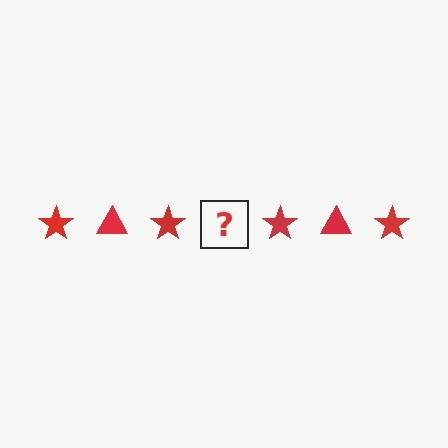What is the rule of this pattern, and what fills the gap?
The rule is that the pattern cycles through star, triangle shapes in red. The gap should be filled with a red triangle.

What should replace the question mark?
The question mark should be replaced with a red triangle.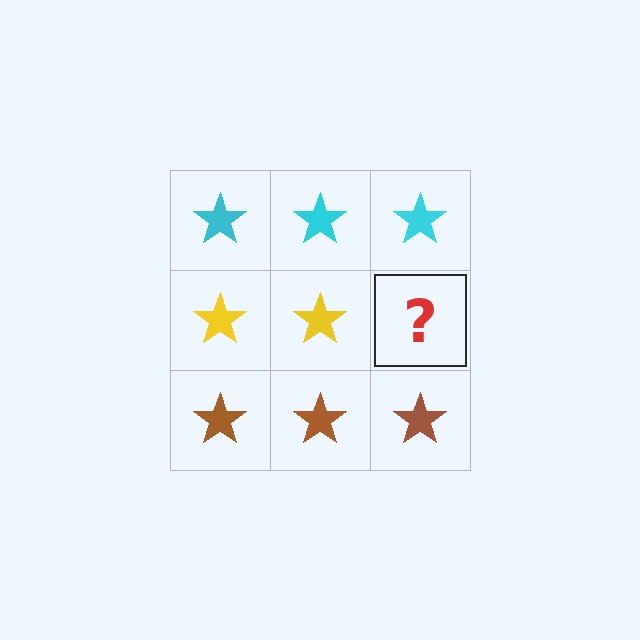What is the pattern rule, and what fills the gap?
The rule is that each row has a consistent color. The gap should be filled with a yellow star.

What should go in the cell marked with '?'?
The missing cell should contain a yellow star.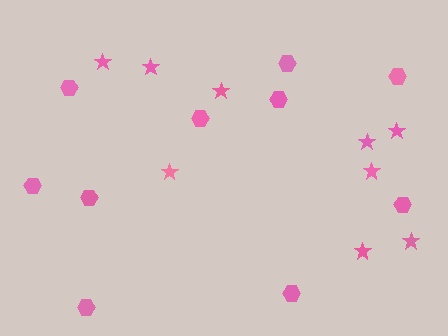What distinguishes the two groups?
There are 2 groups: one group of hexagons (10) and one group of stars (9).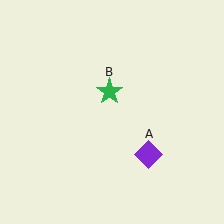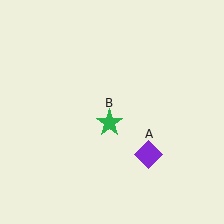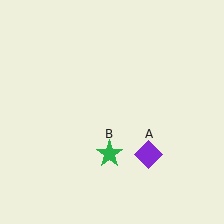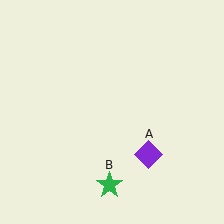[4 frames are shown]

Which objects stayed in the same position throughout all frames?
Purple diamond (object A) remained stationary.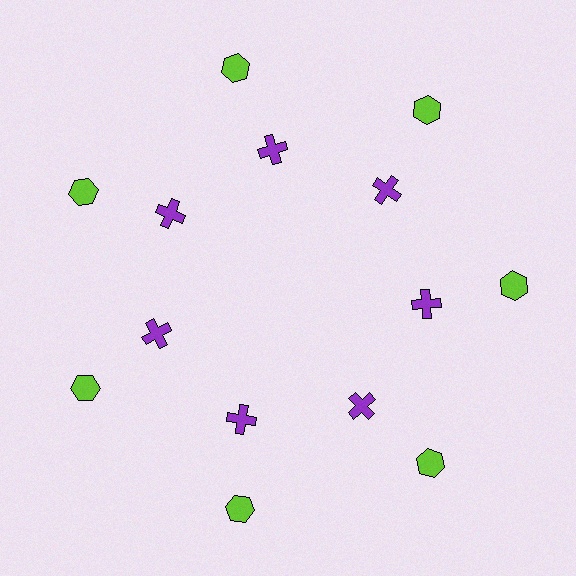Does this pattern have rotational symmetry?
Yes, this pattern has 7-fold rotational symmetry. It looks the same after rotating 51 degrees around the center.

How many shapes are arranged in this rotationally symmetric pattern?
There are 14 shapes, arranged in 7 groups of 2.